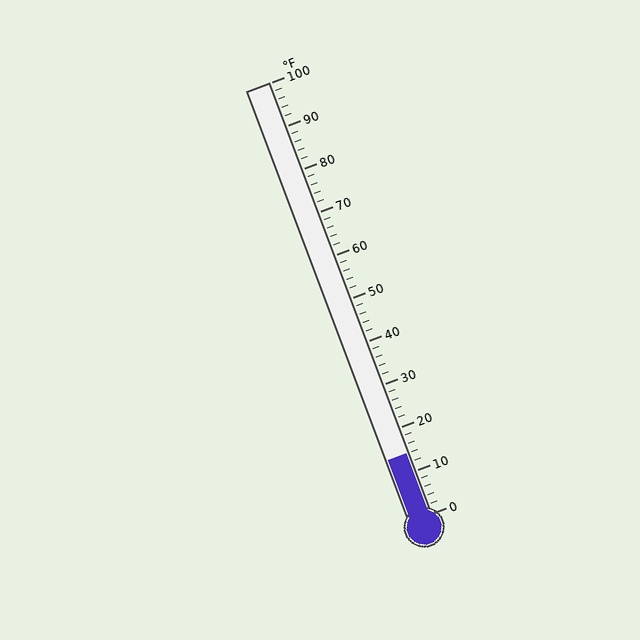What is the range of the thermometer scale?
The thermometer scale ranges from 0°F to 100°F.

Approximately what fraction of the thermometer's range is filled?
The thermometer is filled to approximately 15% of its range.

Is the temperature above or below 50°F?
The temperature is below 50°F.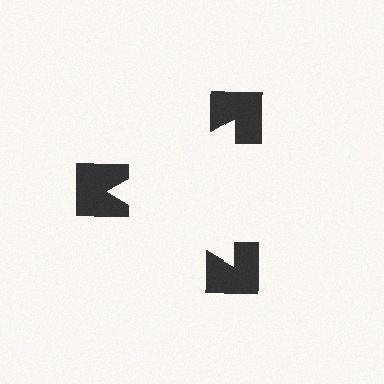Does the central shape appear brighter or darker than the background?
It typically appears slightly brighter than the background, even though no actual brightness change is drawn.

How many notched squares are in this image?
There are 3 — one at each vertex of the illusory triangle.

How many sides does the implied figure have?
3 sides.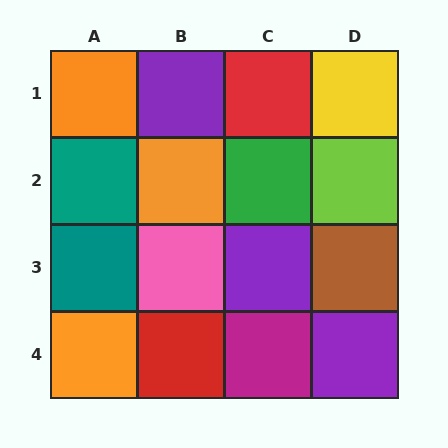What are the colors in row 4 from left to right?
Orange, red, magenta, purple.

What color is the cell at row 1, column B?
Purple.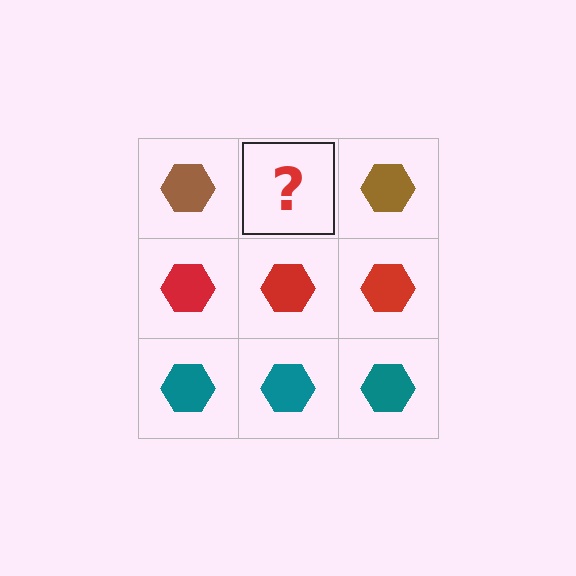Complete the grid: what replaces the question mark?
The question mark should be replaced with a brown hexagon.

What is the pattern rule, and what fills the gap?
The rule is that each row has a consistent color. The gap should be filled with a brown hexagon.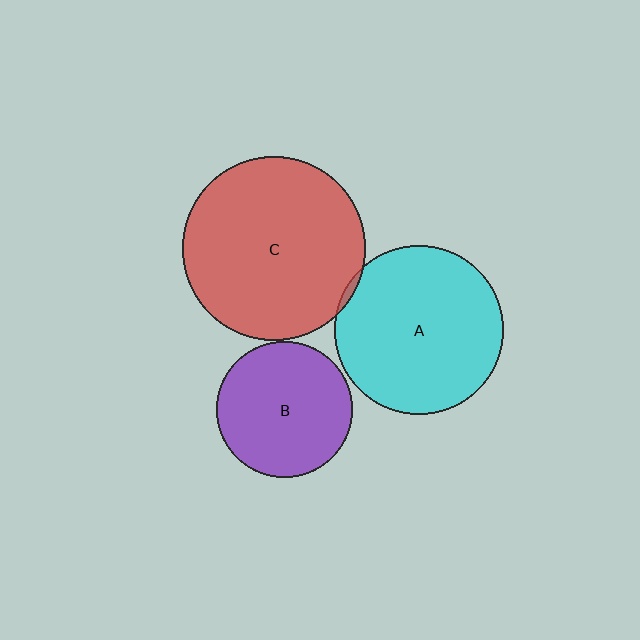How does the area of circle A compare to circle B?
Approximately 1.5 times.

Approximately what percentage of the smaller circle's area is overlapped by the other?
Approximately 5%.